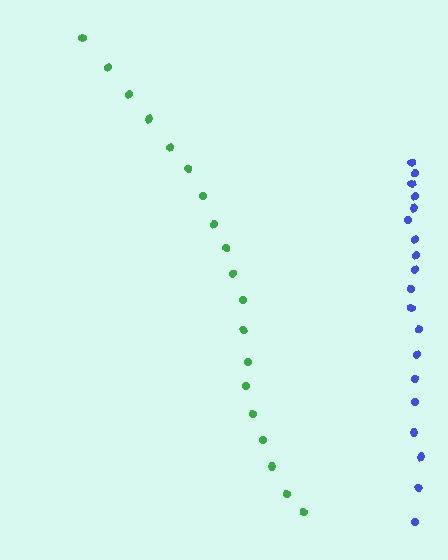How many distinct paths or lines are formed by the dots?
There are 2 distinct paths.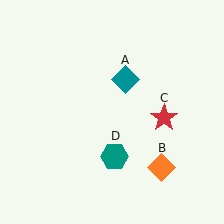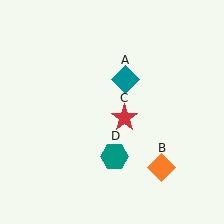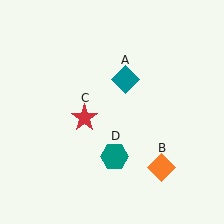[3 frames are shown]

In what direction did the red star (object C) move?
The red star (object C) moved left.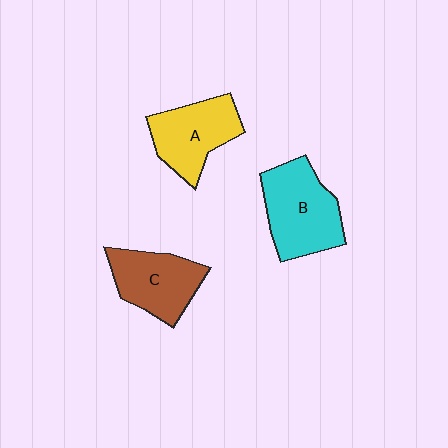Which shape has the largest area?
Shape B (cyan).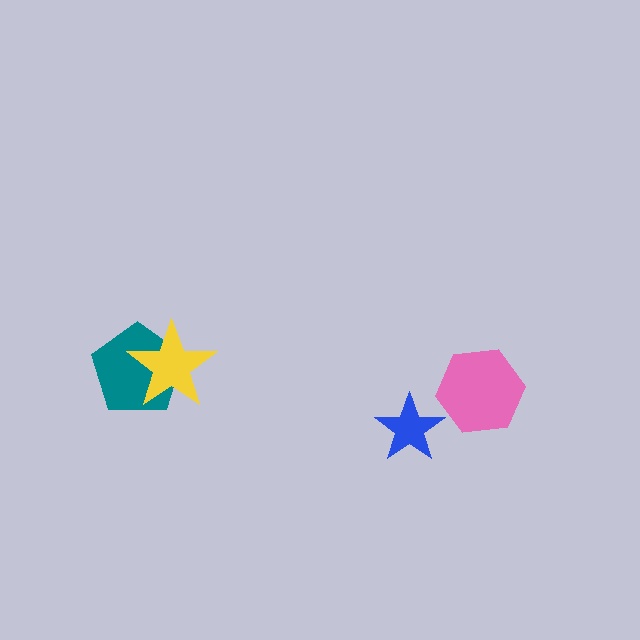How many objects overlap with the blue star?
0 objects overlap with the blue star.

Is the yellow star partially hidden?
No, no other shape covers it.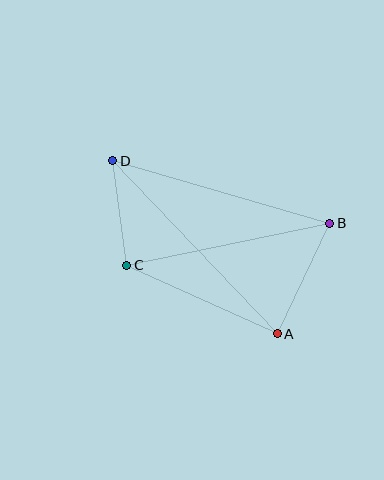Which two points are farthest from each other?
Points A and D are farthest from each other.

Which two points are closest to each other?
Points C and D are closest to each other.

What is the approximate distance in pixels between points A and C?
The distance between A and C is approximately 165 pixels.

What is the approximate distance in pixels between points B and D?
The distance between B and D is approximately 226 pixels.